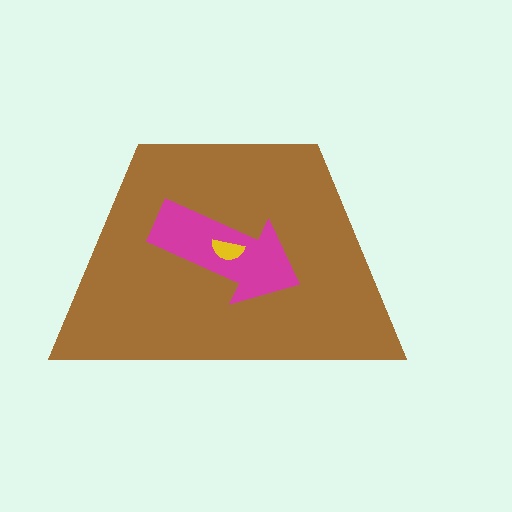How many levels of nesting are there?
3.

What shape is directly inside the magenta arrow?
The yellow semicircle.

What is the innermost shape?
The yellow semicircle.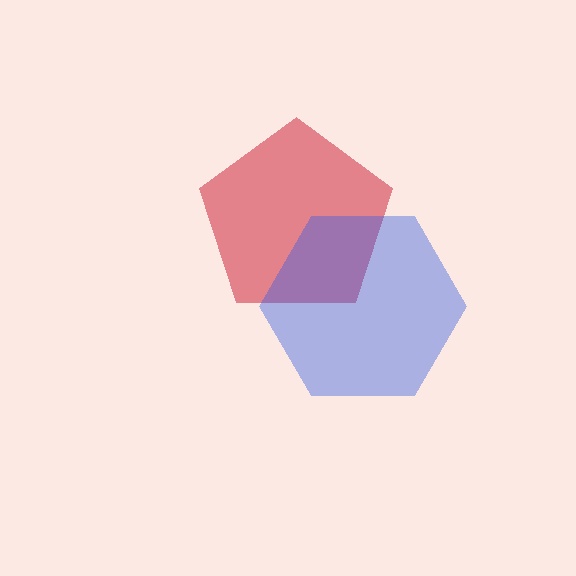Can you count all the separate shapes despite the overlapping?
Yes, there are 2 separate shapes.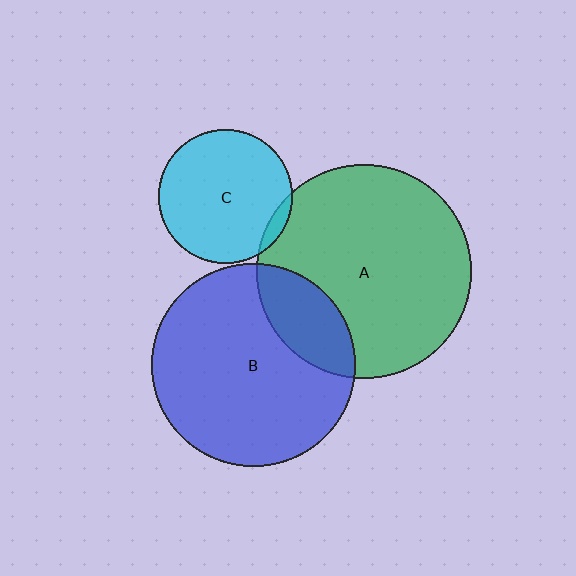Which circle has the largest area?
Circle A (green).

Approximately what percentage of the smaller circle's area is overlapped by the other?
Approximately 5%.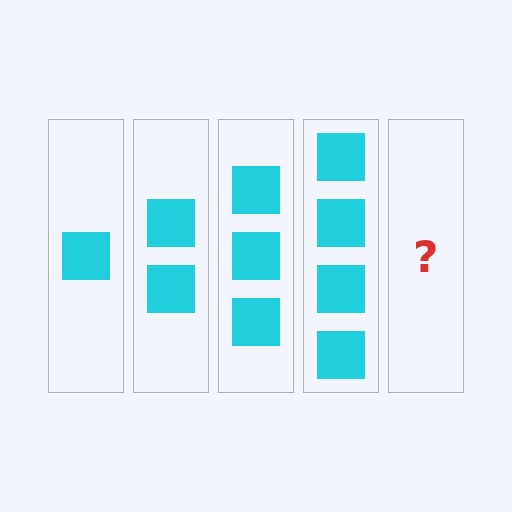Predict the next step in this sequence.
The next step is 5 squares.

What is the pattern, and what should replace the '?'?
The pattern is that each step adds one more square. The '?' should be 5 squares.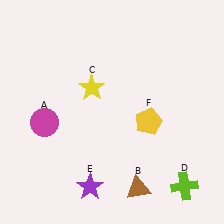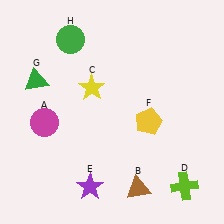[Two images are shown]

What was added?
A green triangle (G), a green circle (H) were added in Image 2.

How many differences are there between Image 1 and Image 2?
There are 2 differences between the two images.